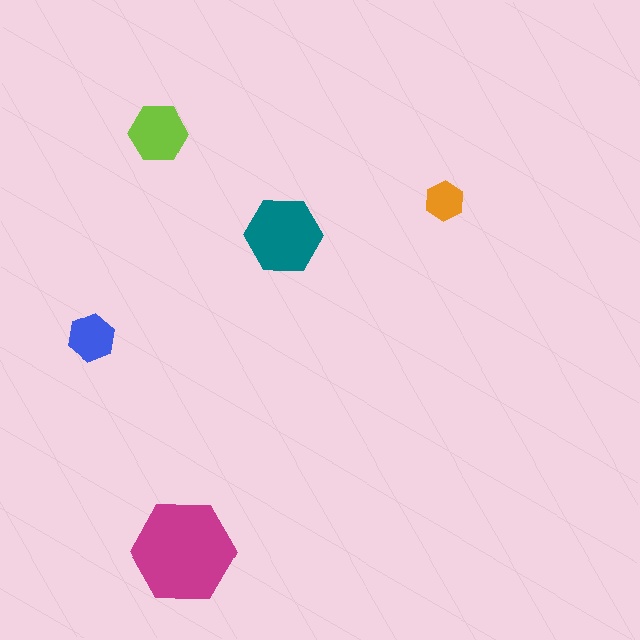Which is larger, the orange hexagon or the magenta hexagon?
The magenta one.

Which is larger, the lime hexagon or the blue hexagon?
The lime one.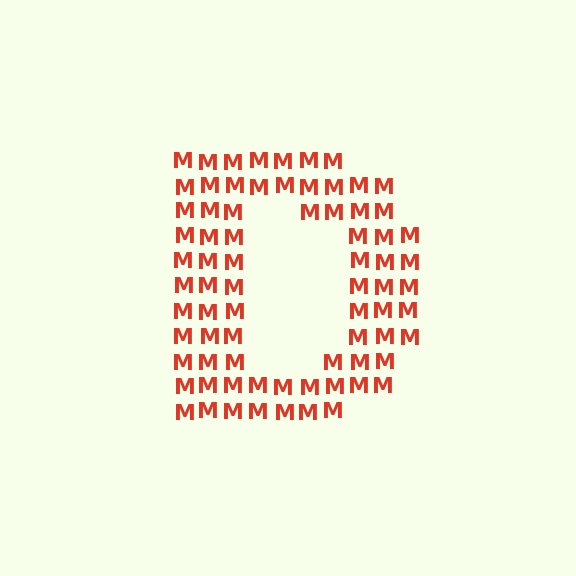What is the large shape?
The large shape is the letter D.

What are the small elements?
The small elements are letter M's.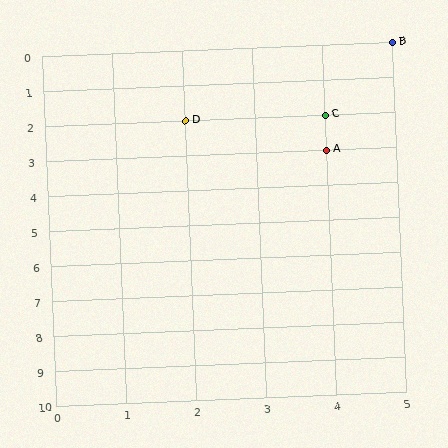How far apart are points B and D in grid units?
Points B and D are 3 columns and 2 rows apart (about 3.6 grid units diagonally).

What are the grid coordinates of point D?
Point D is at grid coordinates (2, 2).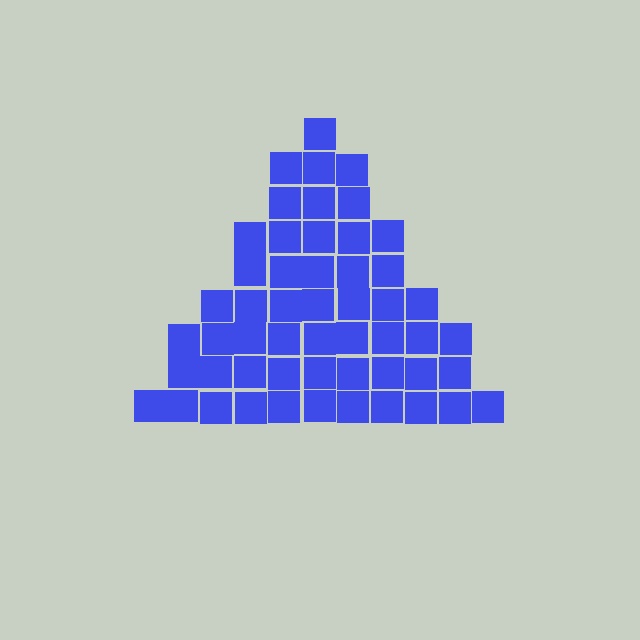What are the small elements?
The small elements are squares.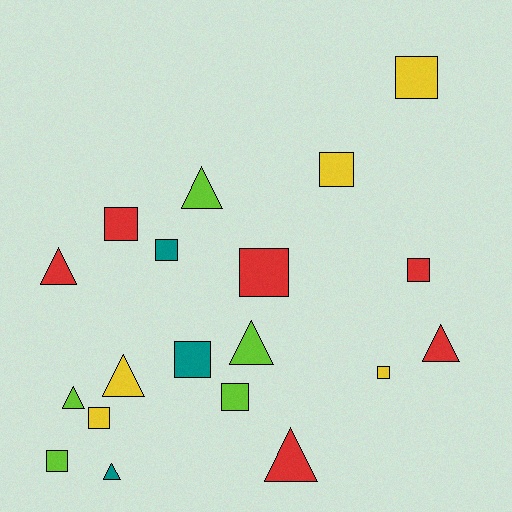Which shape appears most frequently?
Square, with 11 objects.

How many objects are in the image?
There are 19 objects.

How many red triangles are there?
There are 3 red triangles.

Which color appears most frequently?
Red, with 6 objects.